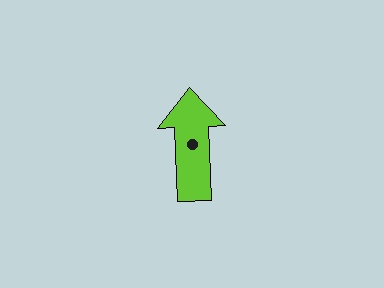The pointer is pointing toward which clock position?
Roughly 12 o'clock.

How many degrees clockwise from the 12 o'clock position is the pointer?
Approximately 358 degrees.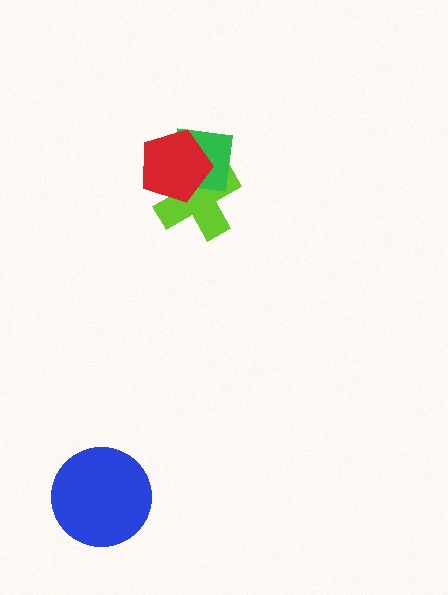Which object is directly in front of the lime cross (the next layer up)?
The green square is directly in front of the lime cross.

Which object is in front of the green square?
The red pentagon is in front of the green square.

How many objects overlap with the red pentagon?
2 objects overlap with the red pentagon.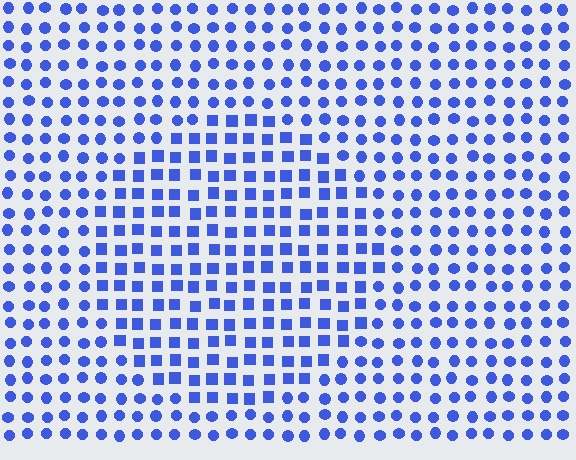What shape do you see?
I see a circle.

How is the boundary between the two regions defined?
The boundary is defined by a change in element shape: squares inside vs. circles outside. All elements share the same color and spacing.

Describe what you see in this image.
The image is filled with small blue elements arranged in a uniform grid. A circle-shaped region contains squares, while the surrounding area contains circles. The boundary is defined purely by the change in element shape.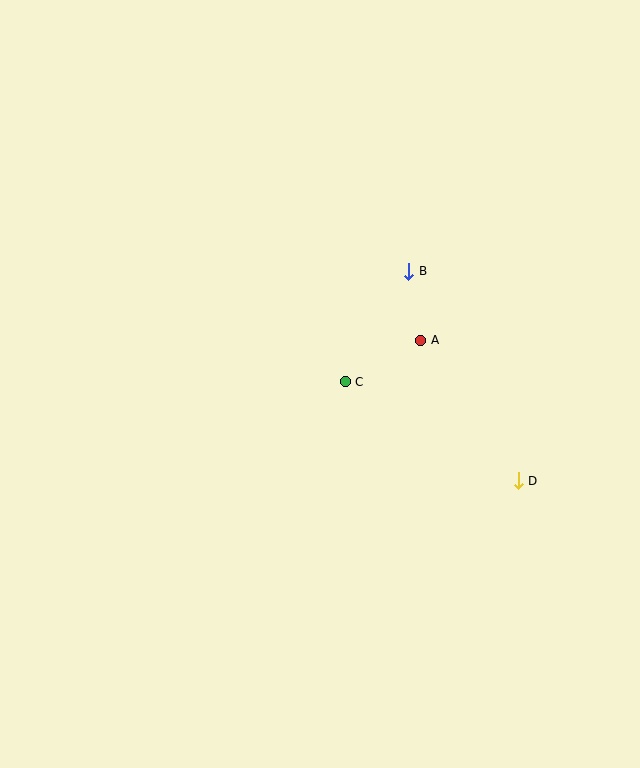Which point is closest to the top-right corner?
Point B is closest to the top-right corner.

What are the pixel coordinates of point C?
Point C is at (345, 382).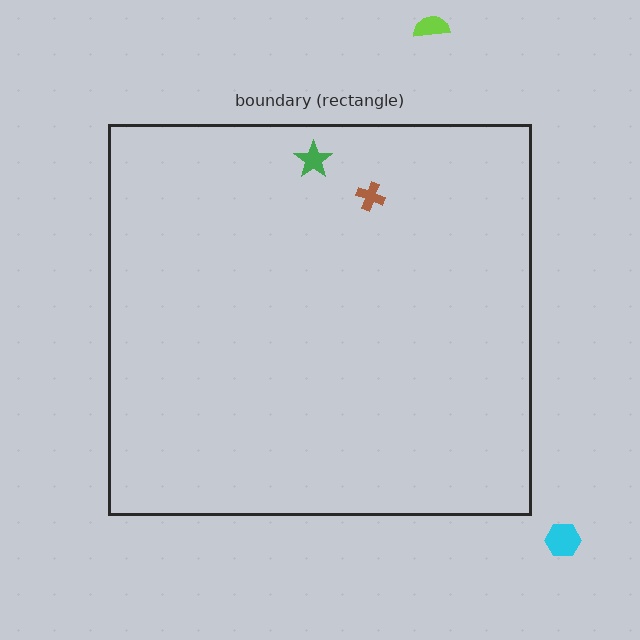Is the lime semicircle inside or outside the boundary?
Outside.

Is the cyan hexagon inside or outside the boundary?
Outside.